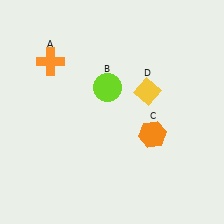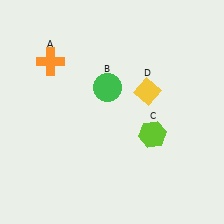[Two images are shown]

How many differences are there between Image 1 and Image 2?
There are 2 differences between the two images.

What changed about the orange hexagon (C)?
In Image 1, C is orange. In Image 2, it changed to lime.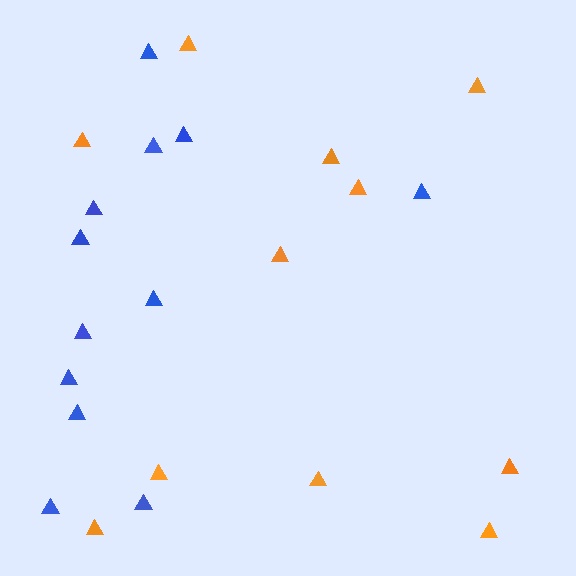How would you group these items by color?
There are 2 groups: one group of blue triangles (12) and one group of orange triangles (11).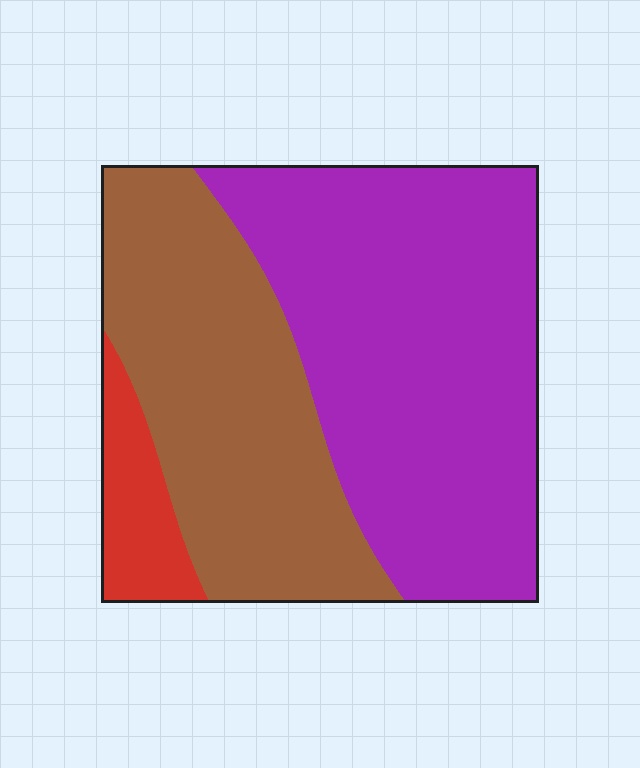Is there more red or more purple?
Purple.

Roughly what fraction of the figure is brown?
Brown covers around 40% of the figure.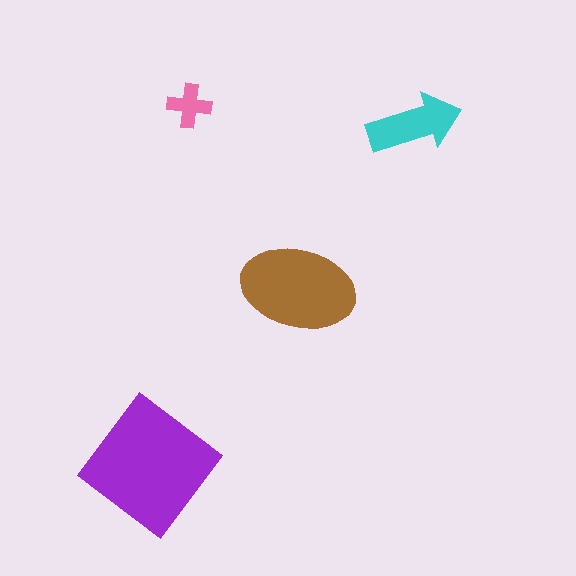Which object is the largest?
The purple diamond.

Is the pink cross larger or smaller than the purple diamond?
Smaller.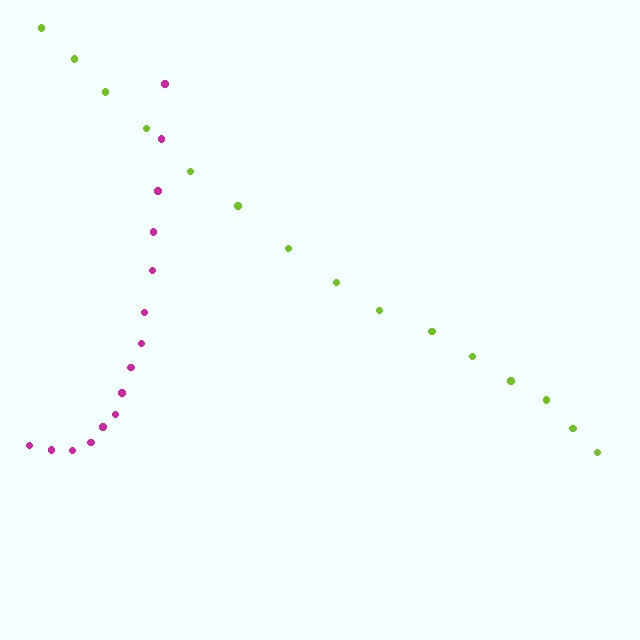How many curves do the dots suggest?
There are 2 distinct paths.